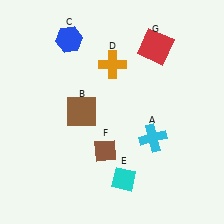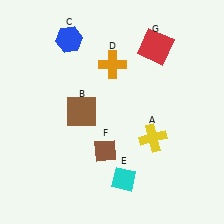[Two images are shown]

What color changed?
The cross (A) changed from cyan in Image 1 to yellow in Image 2.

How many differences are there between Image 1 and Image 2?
There is 1 difference between the two images.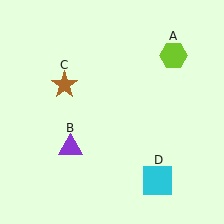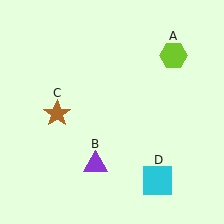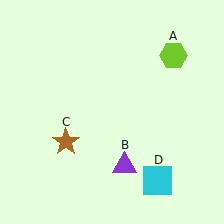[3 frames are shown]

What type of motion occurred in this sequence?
The purple triangle (object B), brown star (object C) rotated counterclockwise around the center of the scene.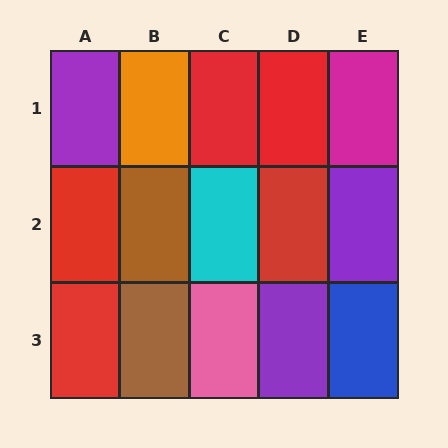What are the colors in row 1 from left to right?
Purple, orange, red, red, magenta.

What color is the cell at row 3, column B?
Brown.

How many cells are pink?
1 cell is pink.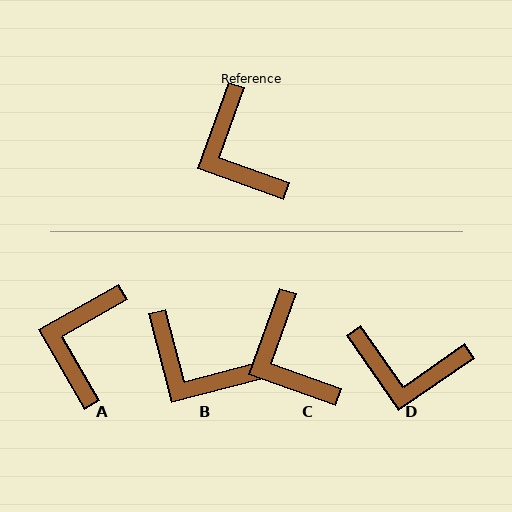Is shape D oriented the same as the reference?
No, it is off by about 54 degrees.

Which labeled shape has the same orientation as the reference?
C.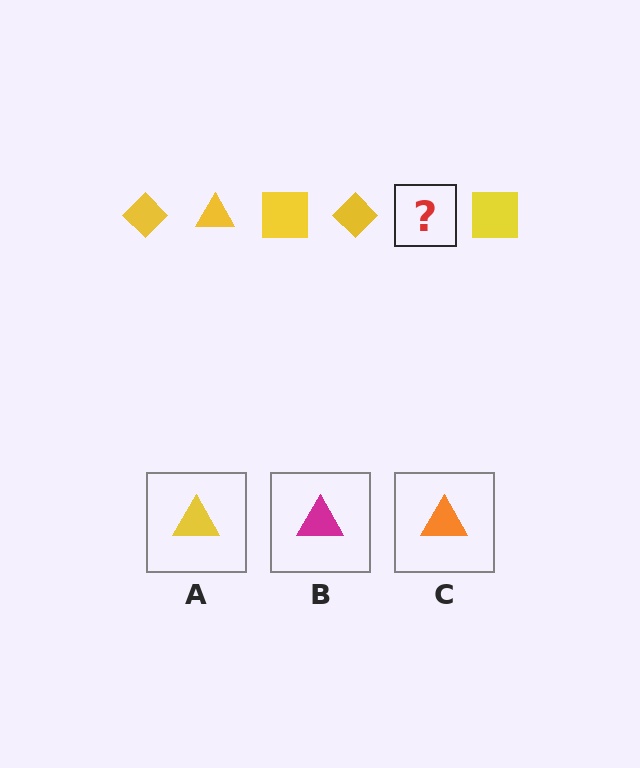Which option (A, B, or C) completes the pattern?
A.